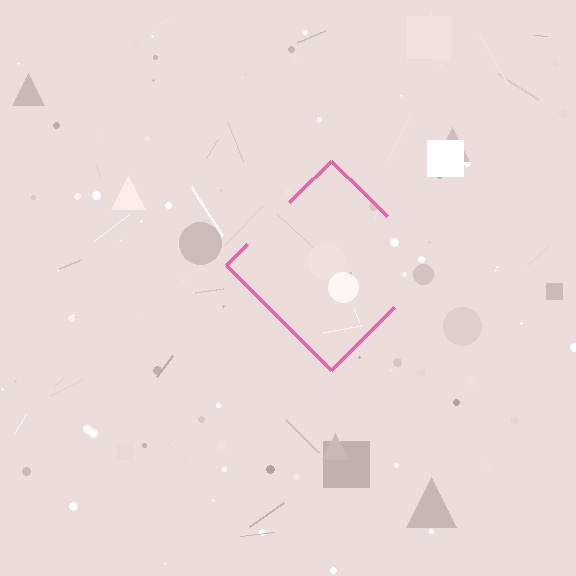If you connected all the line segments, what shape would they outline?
They would outline a diamond.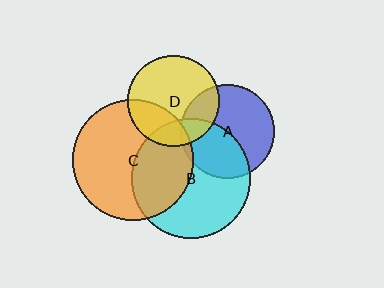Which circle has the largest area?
Circle C (orange).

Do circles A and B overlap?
Yes.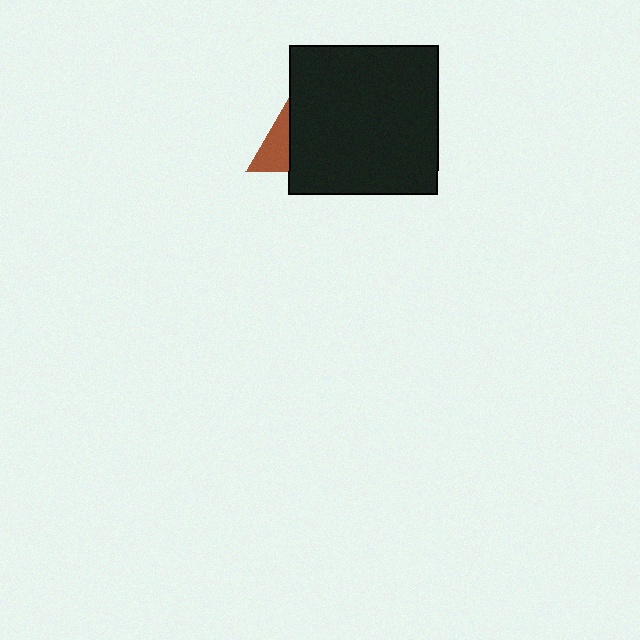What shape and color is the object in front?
The object in front is a black square.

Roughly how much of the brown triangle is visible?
A small part of it is visible (roughly 40%).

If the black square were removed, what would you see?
You would see the complete brown triangle.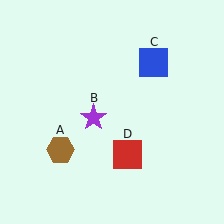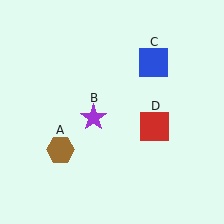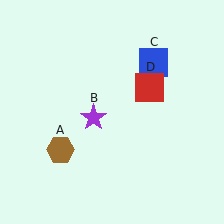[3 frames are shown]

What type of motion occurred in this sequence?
The red square (object D) rotated counterclockwise around the center of the scene.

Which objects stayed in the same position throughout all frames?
Brown hexagon (object A) and purple star (object B) and blue square (object C) remained stationary.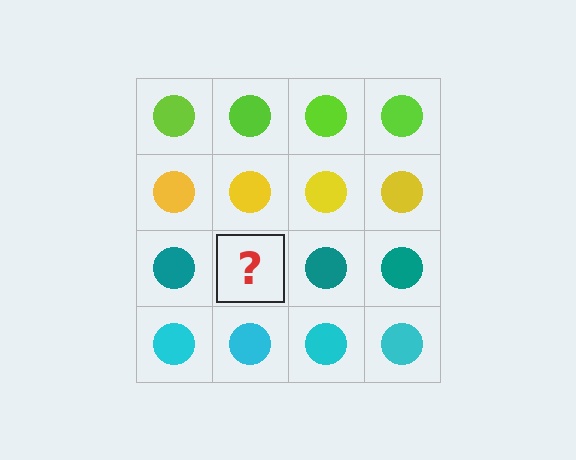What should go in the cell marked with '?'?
The missing cell should contain a teal circle.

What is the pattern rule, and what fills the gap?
The rule is that each row has a consistent color. The gap should be filled with a teal circle.